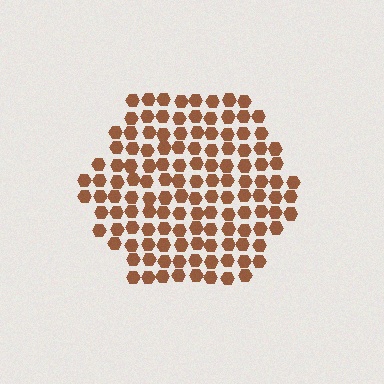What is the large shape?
The large shape is a hexagon.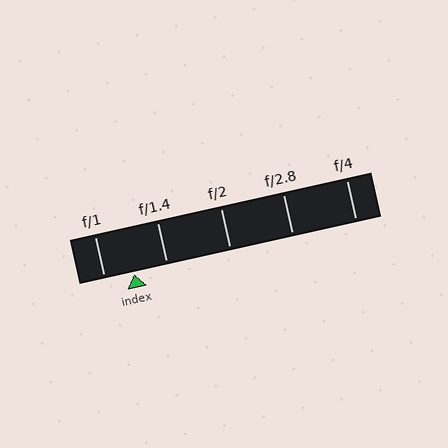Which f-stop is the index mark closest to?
The index mark is closest to f/1.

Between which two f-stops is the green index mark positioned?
The index mark is between f/1 and f/1.4.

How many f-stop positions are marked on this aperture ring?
There are 5 f-stop positions marked.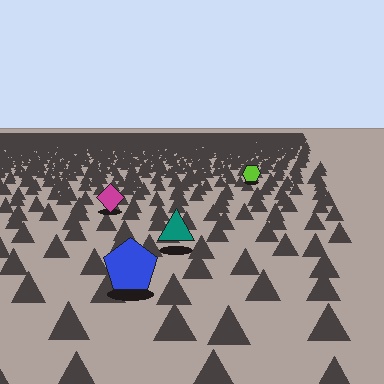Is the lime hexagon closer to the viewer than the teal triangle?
No. The teal triangle is closer — you can tell from the texture gradient: the ground texture is coarser near it.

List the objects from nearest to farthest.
From nearest to farthest: the blue pentagon, the teal triangle, the magenta diamond, the lime hexagon.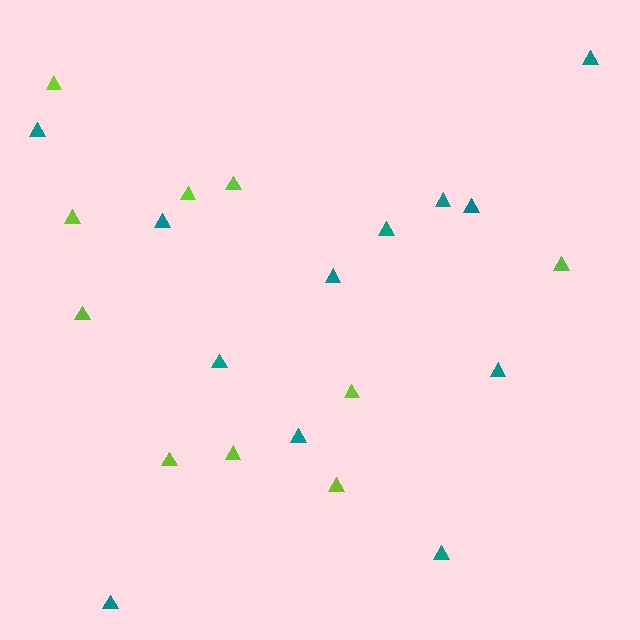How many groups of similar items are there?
There are 2 groups: one group of teal triangles (12) and one group of lime triangles (10).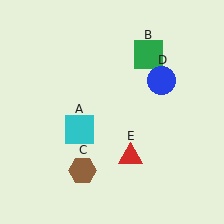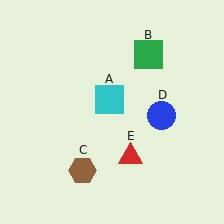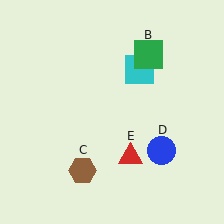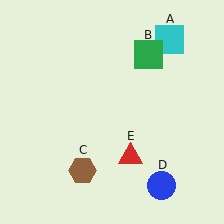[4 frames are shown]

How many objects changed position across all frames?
2 objects changed position: cyan square (object A), blue circle (object D).